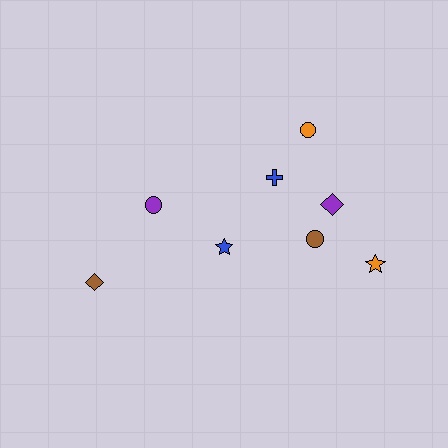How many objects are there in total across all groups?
There are 8 objects.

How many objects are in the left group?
There are 3 objects.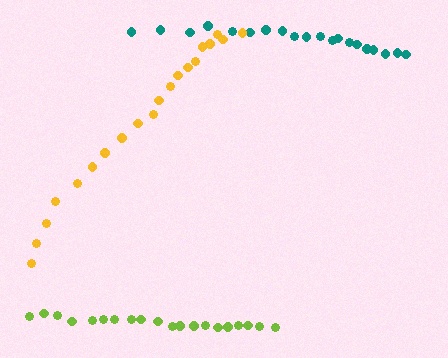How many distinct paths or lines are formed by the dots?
There are 3 distinct paths.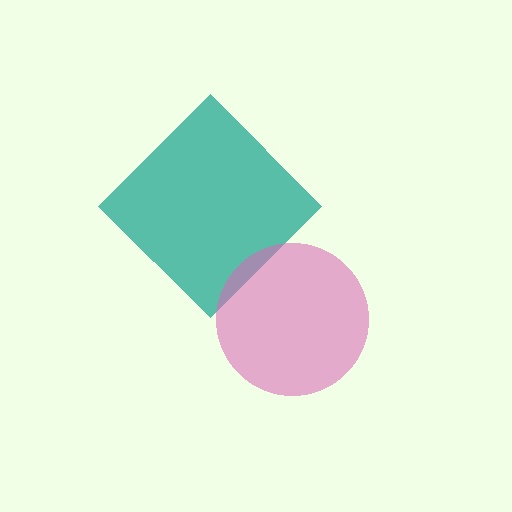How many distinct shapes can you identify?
There are 2 distinct shapes: a teal diamond, a pink circle.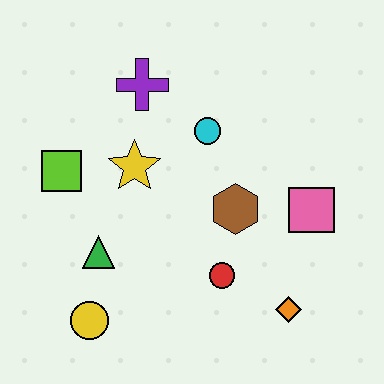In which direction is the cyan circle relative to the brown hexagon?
The cyan circle is above the brown hexagon.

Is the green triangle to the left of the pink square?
Yes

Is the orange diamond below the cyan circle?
Yes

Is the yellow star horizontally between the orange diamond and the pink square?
No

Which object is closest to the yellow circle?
The green triangle is closest to the yellow circle.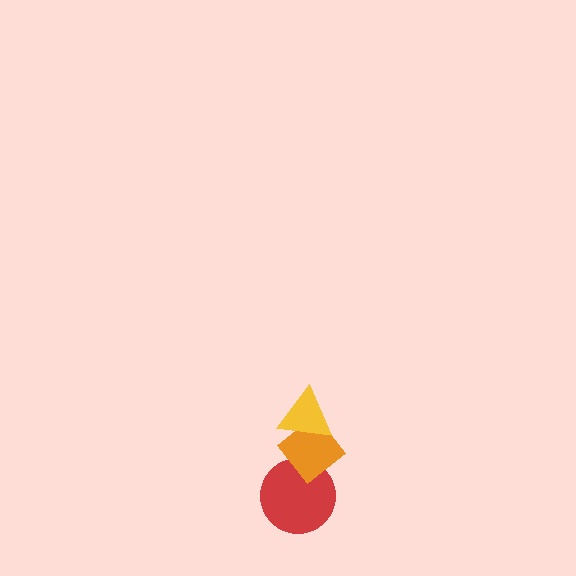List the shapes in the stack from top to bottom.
From top to bottom: the yellow triangle, the orange diamond, the red circle.